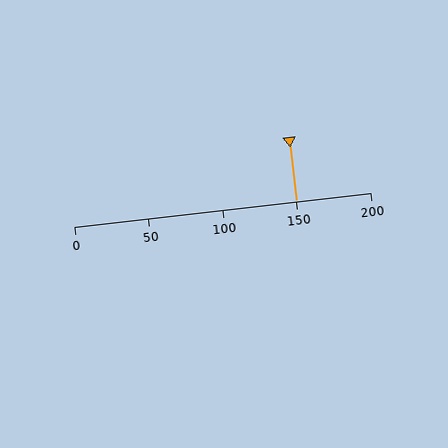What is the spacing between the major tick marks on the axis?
The major ticks are spaced 50 apart.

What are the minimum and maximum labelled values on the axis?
The axis runs from 0 to 200.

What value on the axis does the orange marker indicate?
The marker indicates approximately 150.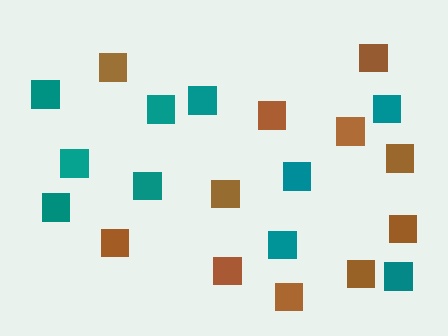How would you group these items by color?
There are 2 groups: one group of brown squares (11) and one group of teal squares (10).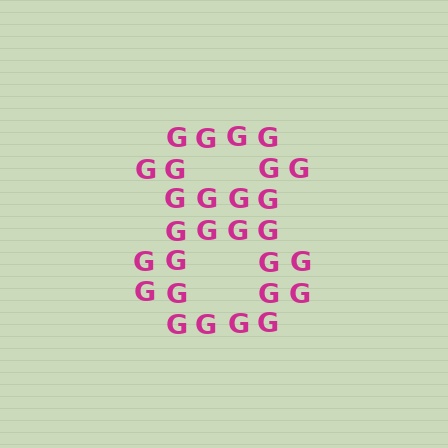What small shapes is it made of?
It is made of small letter G's.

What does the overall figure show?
The overall figure shows the digit 8.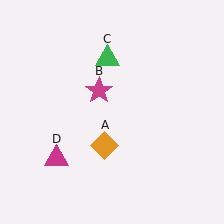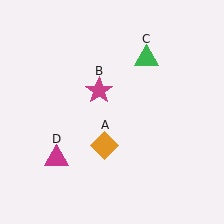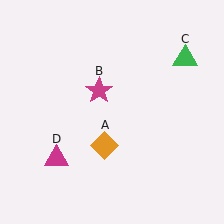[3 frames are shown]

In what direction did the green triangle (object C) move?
The green triangle (object C) moved right.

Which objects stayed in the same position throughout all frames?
Orange diamond (object A) and magenta star (object B) and magenta triangle (object D) remained stationary.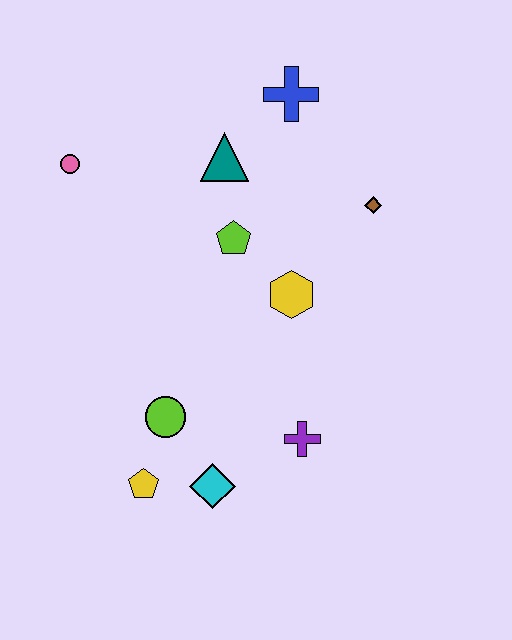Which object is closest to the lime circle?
The yellow pentagon is closest to the lime circle.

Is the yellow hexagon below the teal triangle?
Yes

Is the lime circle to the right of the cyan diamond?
No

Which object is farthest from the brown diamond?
The yellow pentagon is farthest from the brown diamond.